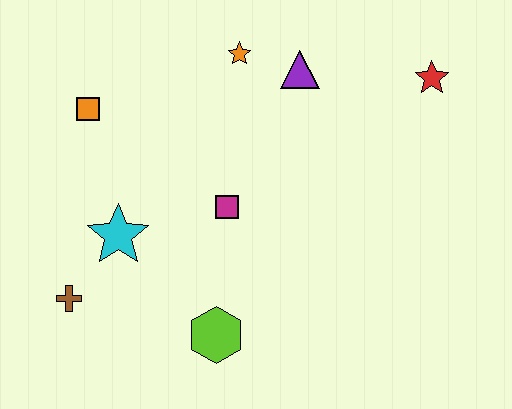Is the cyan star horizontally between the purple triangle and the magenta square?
No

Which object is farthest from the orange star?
The brown cross is farthest from the orange star.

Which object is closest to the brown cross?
The cyan star is closest to the brown cross.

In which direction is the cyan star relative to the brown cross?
The cyan star is above the brown cross.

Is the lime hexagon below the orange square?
Yes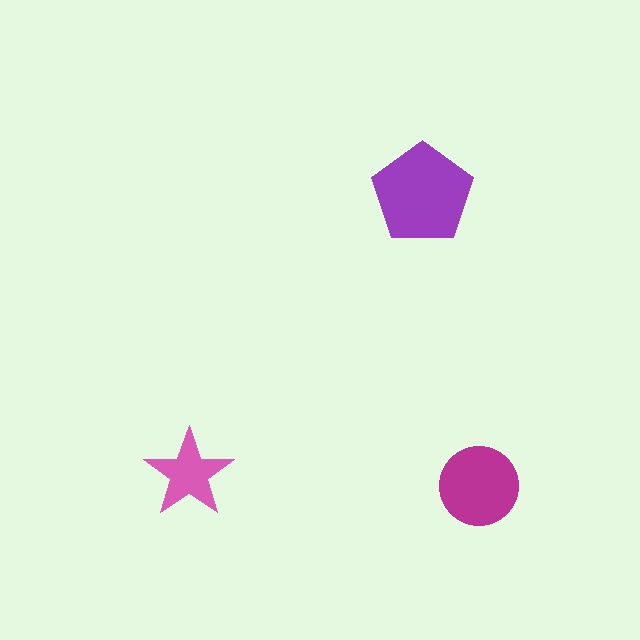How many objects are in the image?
There are 3 objects in the image.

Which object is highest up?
The purple pentagon is topmost.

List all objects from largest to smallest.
The purple pentagon, the magenta circle, the pink star.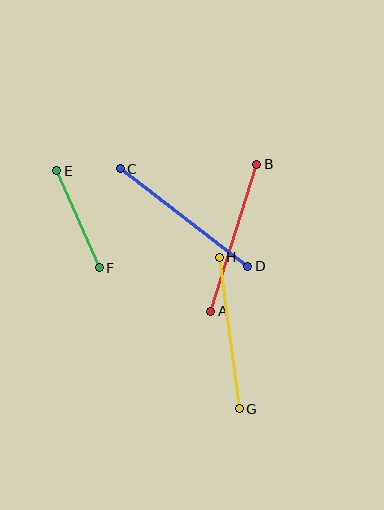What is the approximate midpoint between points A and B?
The midpoint is at approximately (234, 238) pixels.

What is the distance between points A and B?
The distance is approximately 154 pixels.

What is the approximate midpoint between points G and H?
The midpoint is at approximately (229, 333) pixels.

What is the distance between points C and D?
The distance is approximately 161 pixels.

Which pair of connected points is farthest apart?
Points C and D are farthest apart.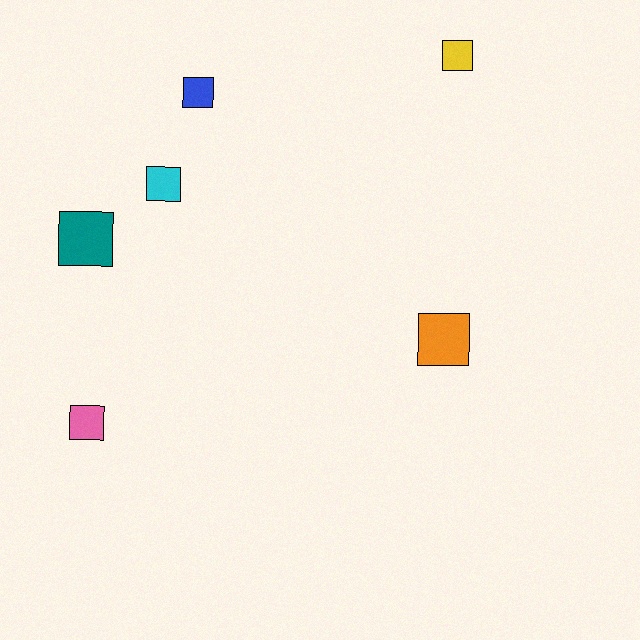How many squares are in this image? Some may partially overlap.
There are 6 squares.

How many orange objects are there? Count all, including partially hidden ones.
There is 1 orange object.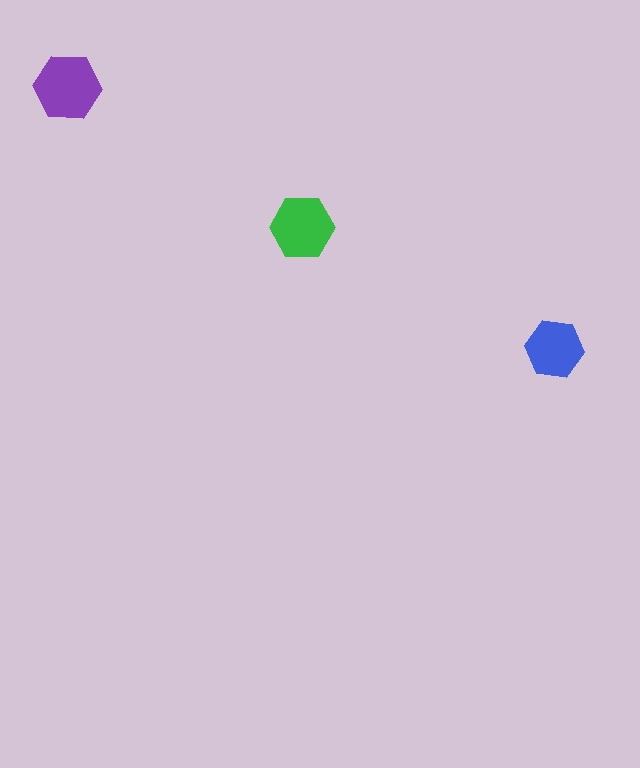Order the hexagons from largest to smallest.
the purple one, the green one, the blue one.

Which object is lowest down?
The blue hexagon is bottommost.